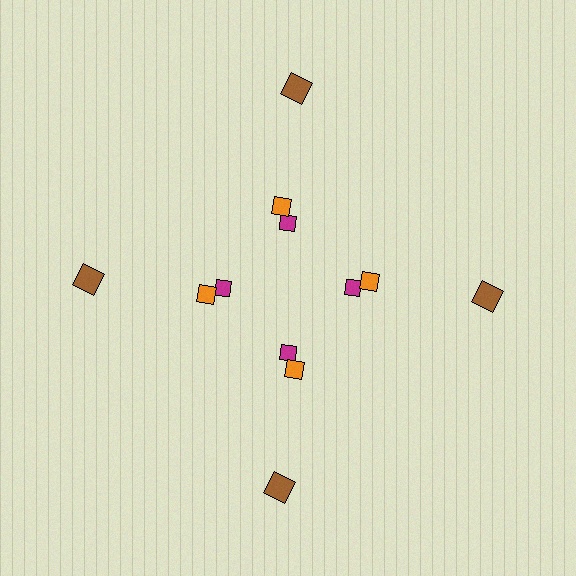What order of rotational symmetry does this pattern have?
This pattern has 4-fold rotational symmetry.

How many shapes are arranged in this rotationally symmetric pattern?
There are 12 shapes, arranged in 4 groups of 3.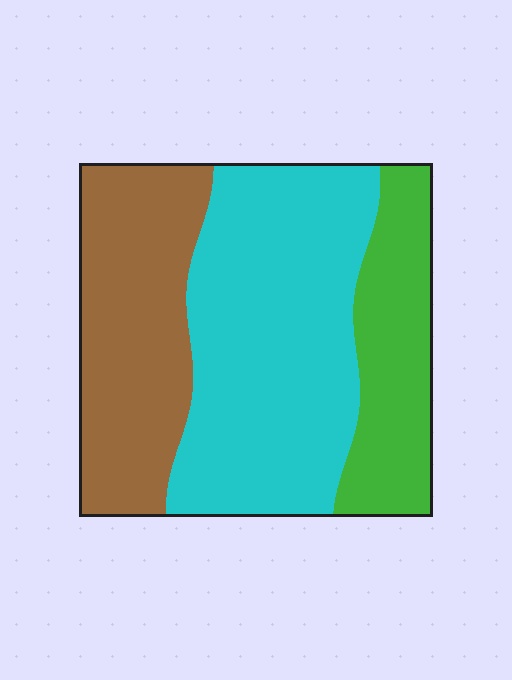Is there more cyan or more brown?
Cyan.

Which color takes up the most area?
Cyan, at roughly 50%.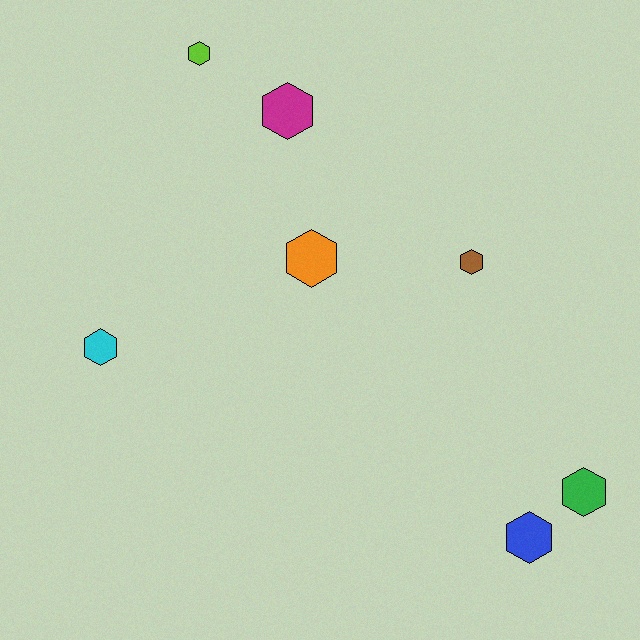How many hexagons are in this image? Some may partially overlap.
There are 7 hexagons.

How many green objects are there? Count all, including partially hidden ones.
There is 1 green object.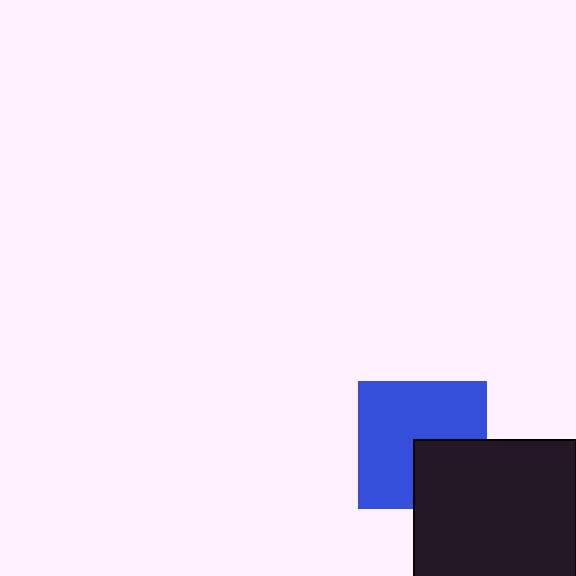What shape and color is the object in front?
The object in front is a black square.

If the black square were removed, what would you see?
You would see the complete blue square.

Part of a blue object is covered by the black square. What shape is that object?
It is a square.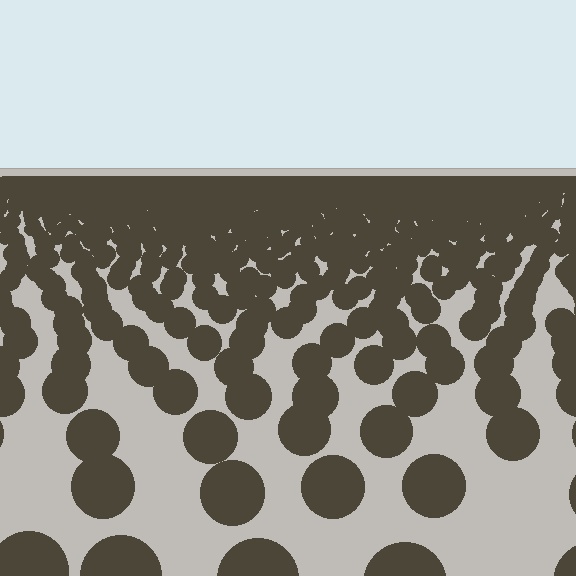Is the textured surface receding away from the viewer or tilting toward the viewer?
The surface is receding away from the viewer. Texture elements get smaller and denser toward the top.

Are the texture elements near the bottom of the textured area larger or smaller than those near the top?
Larger. Near the bottom, elements are closer to the viewer and appear at a bigger on-screen size.